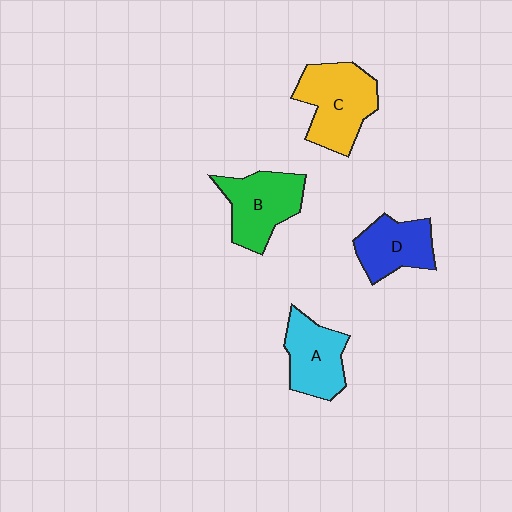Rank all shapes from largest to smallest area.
From largest to smallest: C (yellow), B (green), A (cyan), D (blue).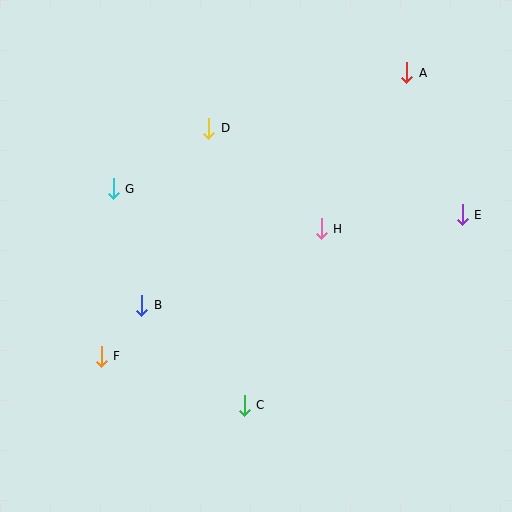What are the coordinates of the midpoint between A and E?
The midpoint between A and E is at (434, 144).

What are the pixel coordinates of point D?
Point D is at (209, 128).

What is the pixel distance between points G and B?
The distance between G and B is 120 pixels.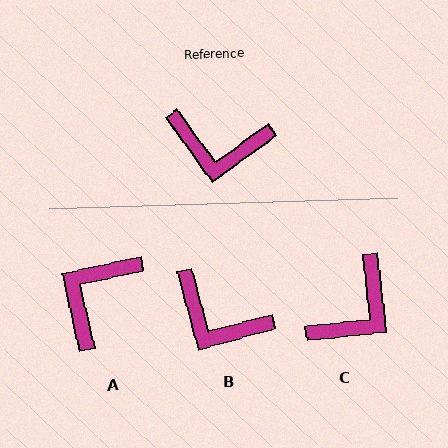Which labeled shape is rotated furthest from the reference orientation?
A, about 113 degrees away.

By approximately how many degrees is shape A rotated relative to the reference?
Approximately 113 degrees clockwise.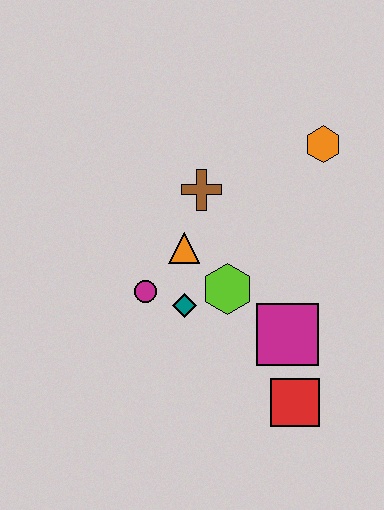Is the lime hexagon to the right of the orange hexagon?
No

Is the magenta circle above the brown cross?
No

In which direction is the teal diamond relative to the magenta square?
The teal diamond is to the left of the magenta square.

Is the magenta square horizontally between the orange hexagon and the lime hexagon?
Yes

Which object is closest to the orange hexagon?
The brown cross is closest to the orange hexagon.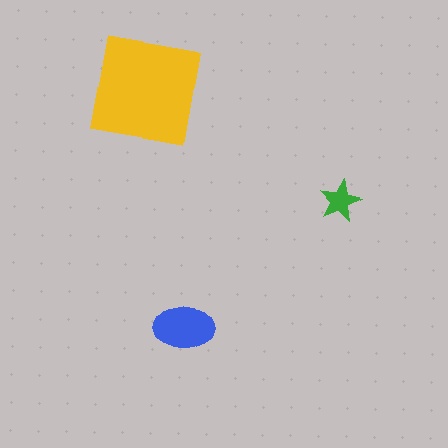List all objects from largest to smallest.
The yellow square, the blue ellipse, the green star.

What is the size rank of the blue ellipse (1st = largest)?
2nd.